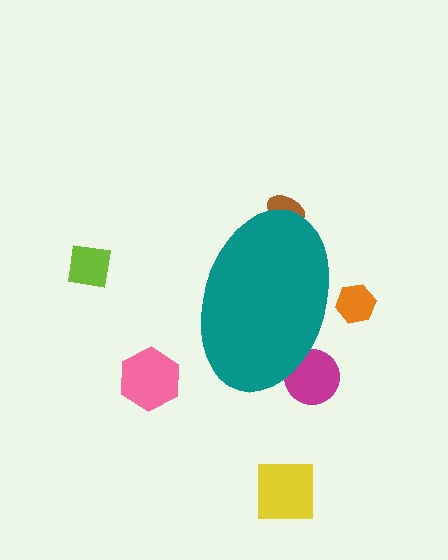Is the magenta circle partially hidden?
Yes, the magenta circle is partially hidden behind the teal ellipse.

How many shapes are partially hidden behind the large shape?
3 shapes are partially hidden.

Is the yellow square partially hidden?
No, the yellow square is fully visible.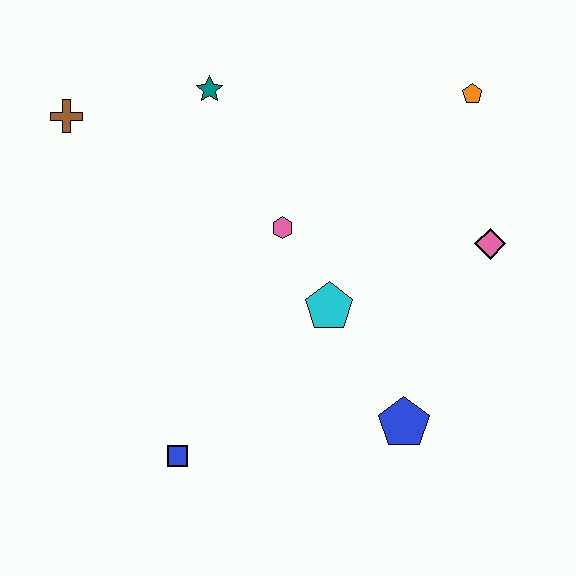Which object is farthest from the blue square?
The orange pentagon is farthest from the blue square.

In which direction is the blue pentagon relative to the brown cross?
The blue pentagon is to the right of the brown cross.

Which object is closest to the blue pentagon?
The cyan pentagon is closest to the blue pentagon.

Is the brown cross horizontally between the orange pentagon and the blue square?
No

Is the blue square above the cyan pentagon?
No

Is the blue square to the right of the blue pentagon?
No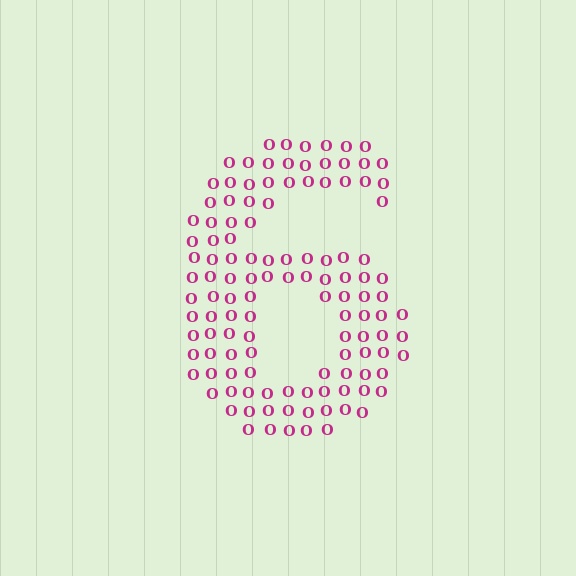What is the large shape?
The large shape is the digit 6.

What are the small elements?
The small elements are letter O's.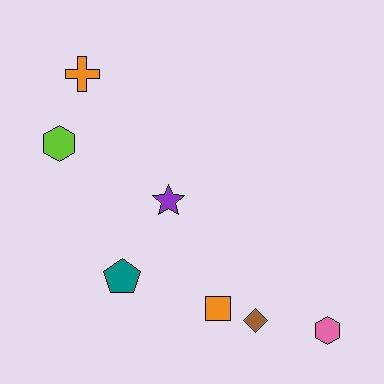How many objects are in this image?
There are 7 objects.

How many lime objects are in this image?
There is 1 lime object.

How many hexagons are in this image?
There are 2 hexagons.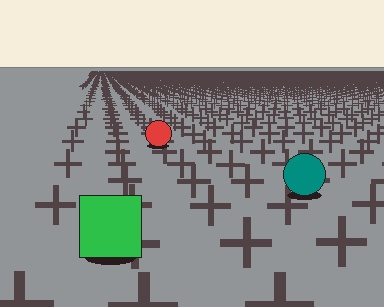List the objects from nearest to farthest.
From nearest to farthest: the green square, the teal circle, the red circle.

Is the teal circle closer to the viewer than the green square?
No. The green square is closer — you can tell from the texture gradient: the ground texture is coarser near it.